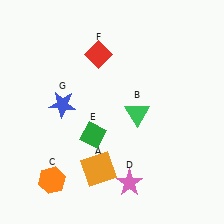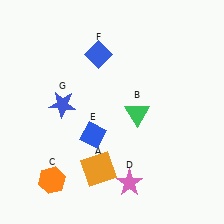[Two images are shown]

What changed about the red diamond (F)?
In Image 1, F is red. In Image 2, it changed to blue.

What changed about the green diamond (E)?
In Image 1, E is green. In Image 2, it changed to blue.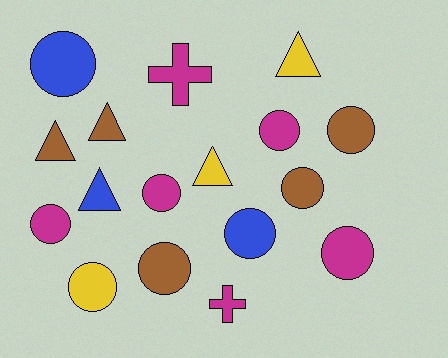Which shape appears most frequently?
Circle, with 10 objects.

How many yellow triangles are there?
There are 2 yellow triangles.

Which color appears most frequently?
Magenta, with 6 objects.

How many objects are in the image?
There are 17 objects.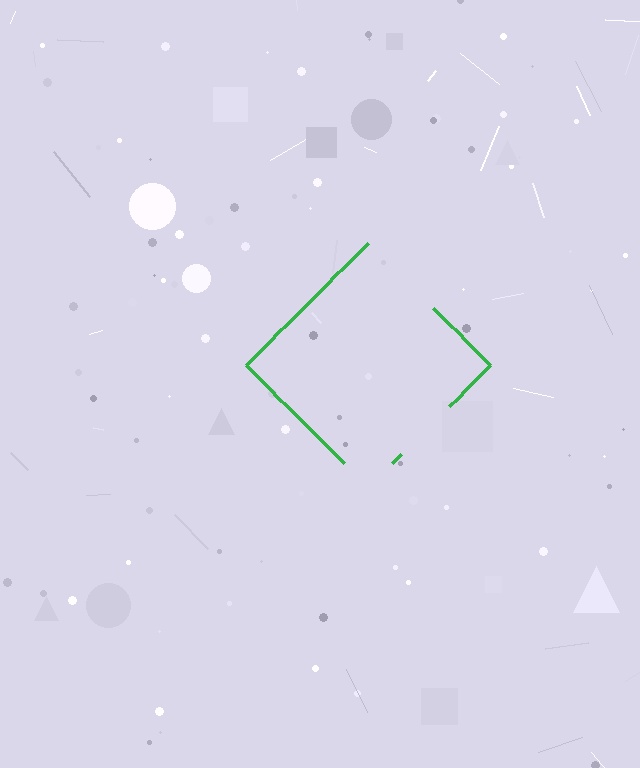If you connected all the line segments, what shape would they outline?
They would outline a diamond.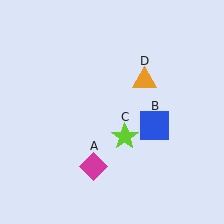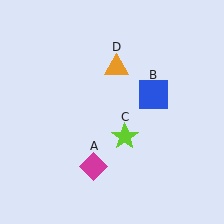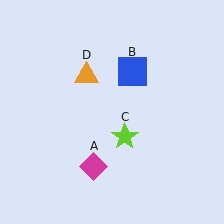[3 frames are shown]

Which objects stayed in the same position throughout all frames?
Magenta diamond (object A) and lime star (object C) remained stationary.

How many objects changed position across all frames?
2 objects changed position: blue square (object B), orange triangle (object D).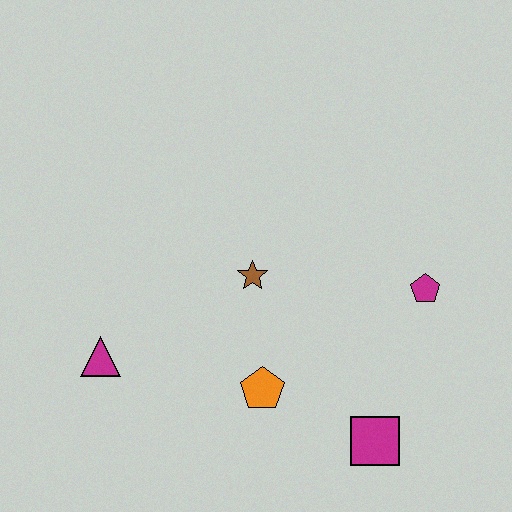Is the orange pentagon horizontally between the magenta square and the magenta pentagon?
No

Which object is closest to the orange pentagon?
The brown star is closest to the orange pentagon.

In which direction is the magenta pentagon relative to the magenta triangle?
The magenta pentagon is to the right of the magenta triangle.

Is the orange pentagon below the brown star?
Yes